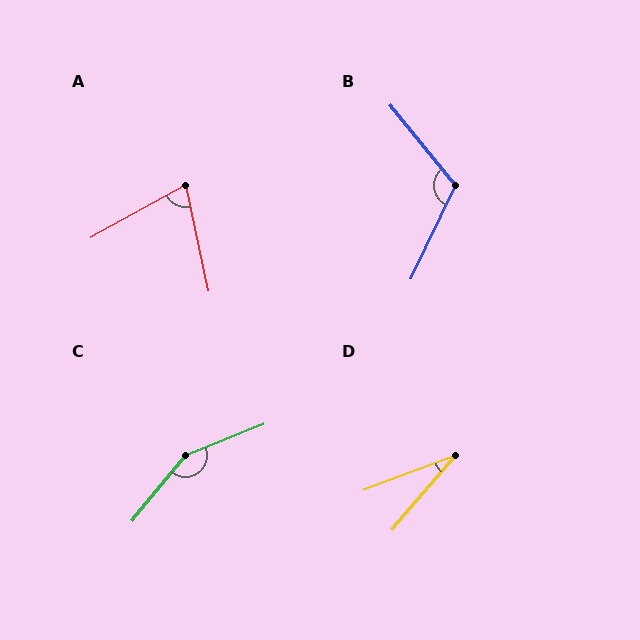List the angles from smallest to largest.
D (29°), A (73°), B (115°), C (151°).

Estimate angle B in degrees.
Approximately 115 degrees.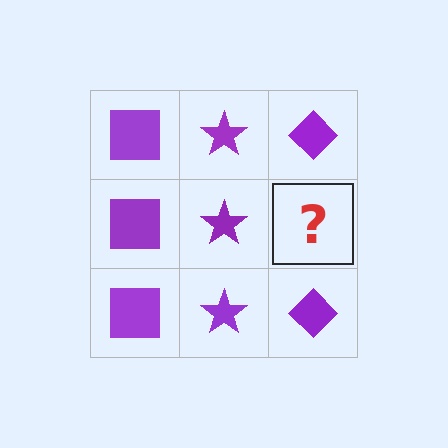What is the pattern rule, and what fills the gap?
The rule is that each column has a consistent shape. The gap should be filled with a purple diamond.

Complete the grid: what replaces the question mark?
The question mark should be replaced with a purple diamond.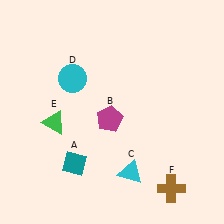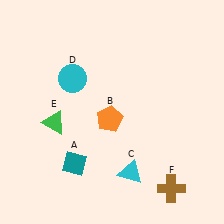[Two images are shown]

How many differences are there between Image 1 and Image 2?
There is 1 difference between the two images.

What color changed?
The pentagon (B) changed from magenta in Image 1 to orange in Image 2.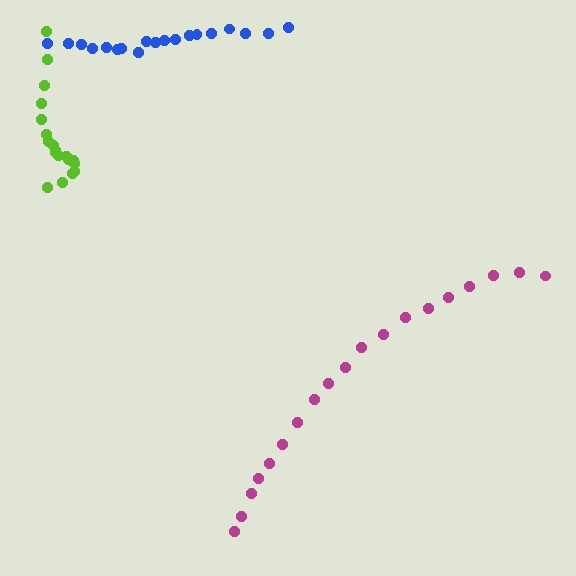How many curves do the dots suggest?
There are 3 distinct paths.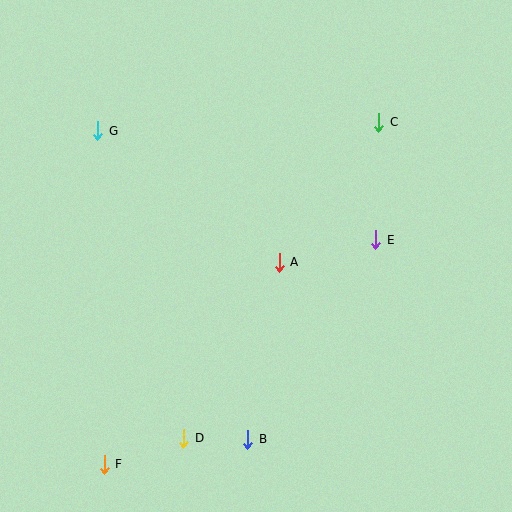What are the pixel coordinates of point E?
Point E is at (376, 240).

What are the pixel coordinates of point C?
Point C is at (379, 122).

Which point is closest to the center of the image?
Point A at (279, 262) is closest to the center.